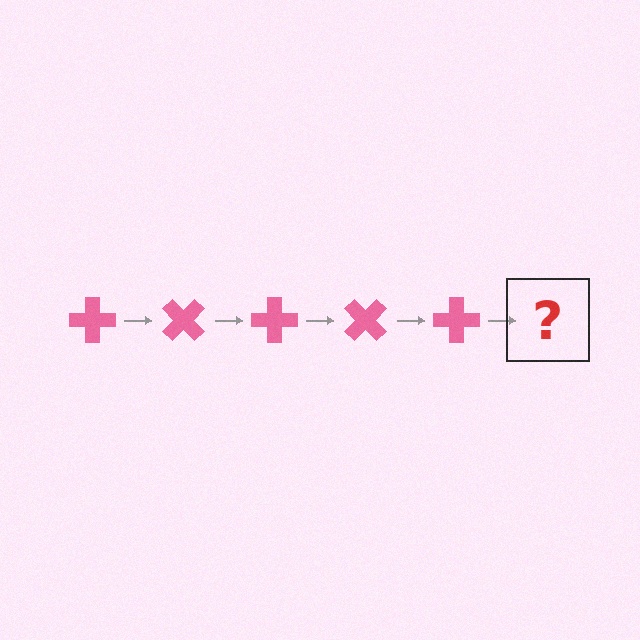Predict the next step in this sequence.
The next step is a pink cross rotated 225 degrees.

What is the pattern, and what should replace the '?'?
The pattern is that the cross rotates 45 degrees each step. The '?' should be a pink cross rotated 225 degrees.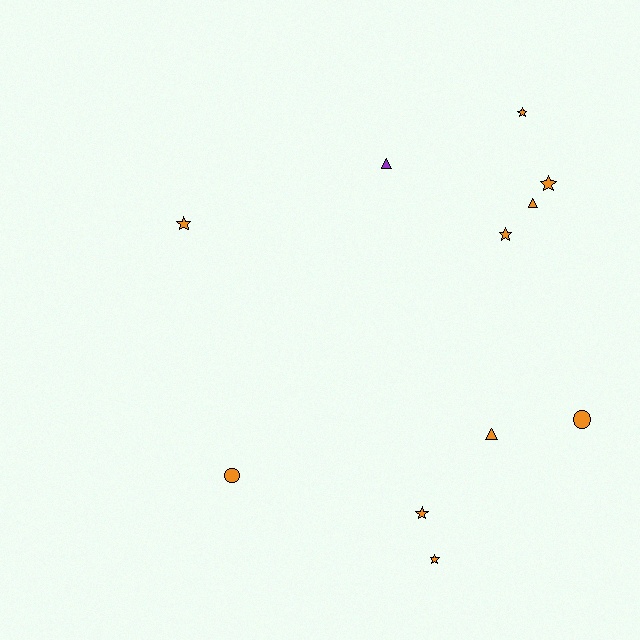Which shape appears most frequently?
Star, with 6 objects.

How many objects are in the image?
There are 11 objects.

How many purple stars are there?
There are no purple stars.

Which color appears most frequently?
Orange, with 10 objects.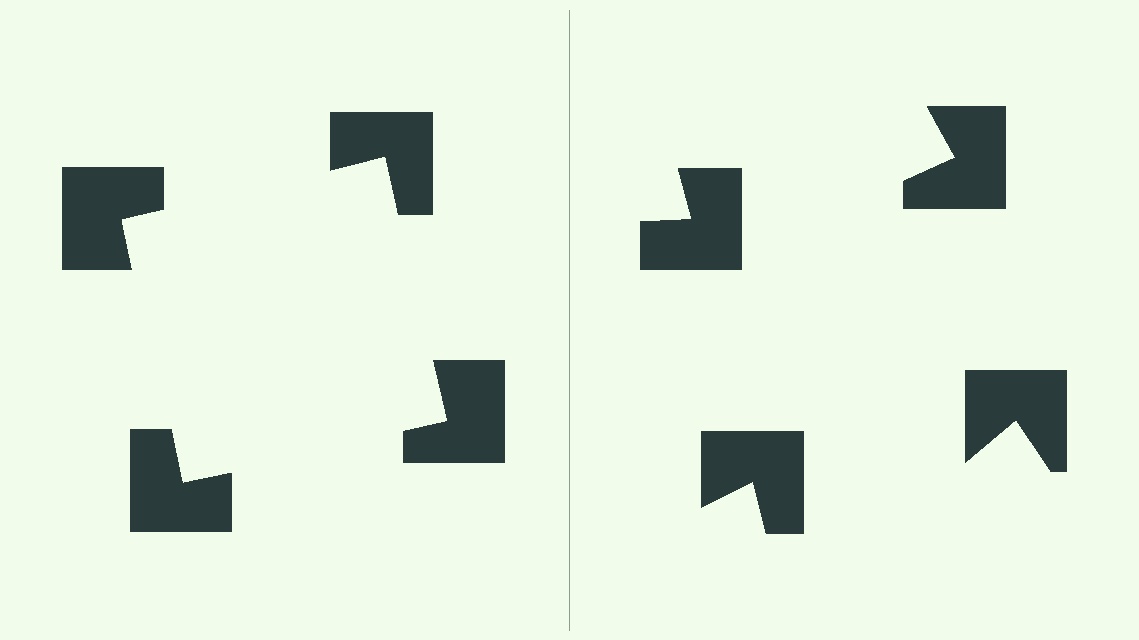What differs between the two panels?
The notched squares are positioned identically on both sides; only the wedge orientations differ. On the left they align to a square; on the right they are misaligned.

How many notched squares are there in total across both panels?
8 — 4 on each side.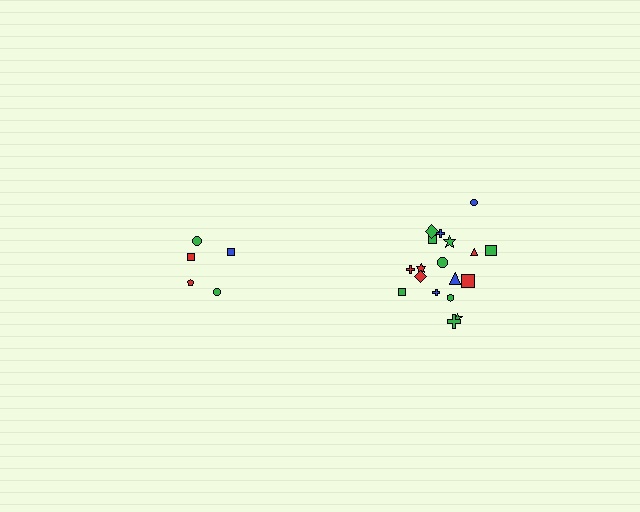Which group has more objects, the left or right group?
The right group.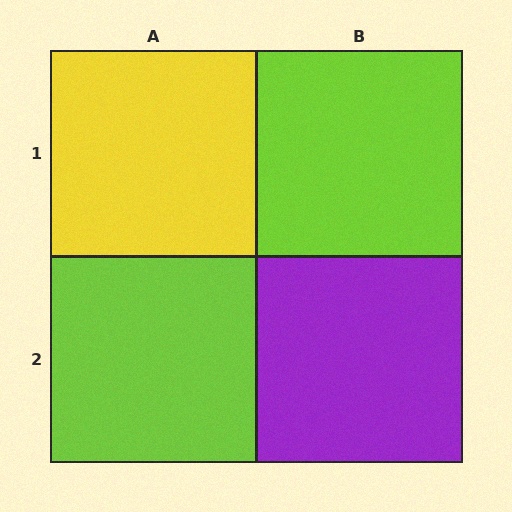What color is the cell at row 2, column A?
Lime.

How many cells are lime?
2 cells are lime.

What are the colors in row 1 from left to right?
Yellow, lime.